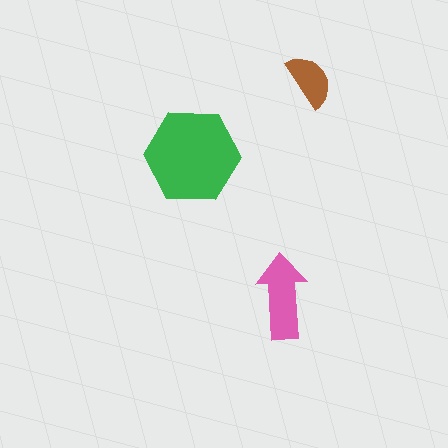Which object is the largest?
The green hexagon.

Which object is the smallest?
The brown semicircle.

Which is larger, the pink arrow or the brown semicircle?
The pink arrow.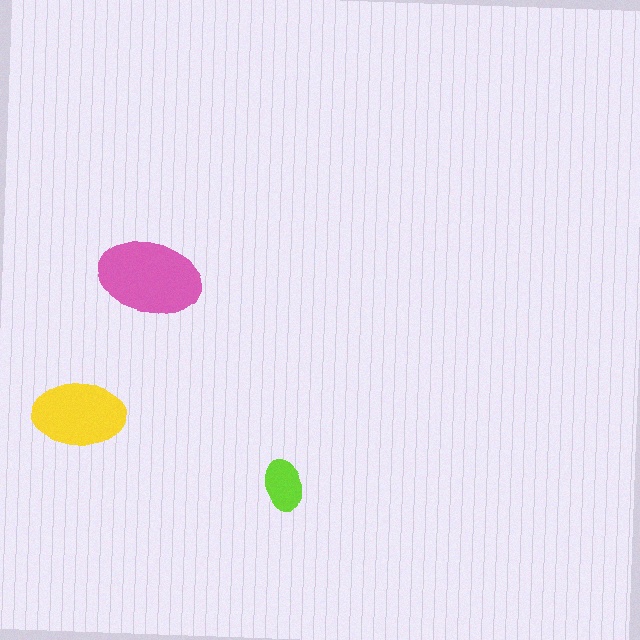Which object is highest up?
The pink ellipse is topmost.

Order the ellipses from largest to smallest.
the pink one, the yellow one, the lime one.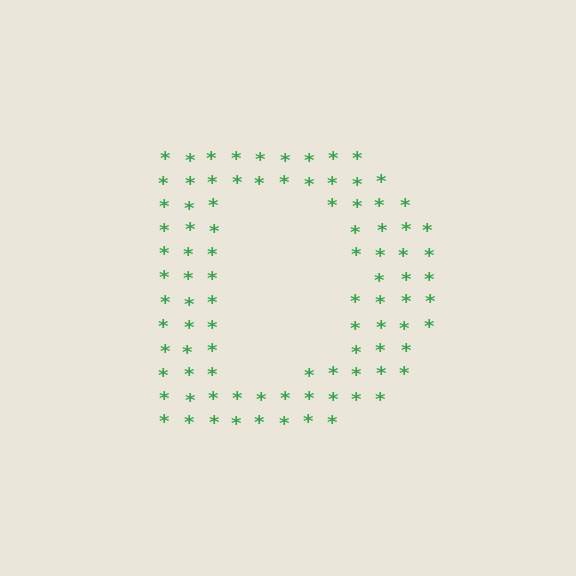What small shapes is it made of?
It is made of small asterisks.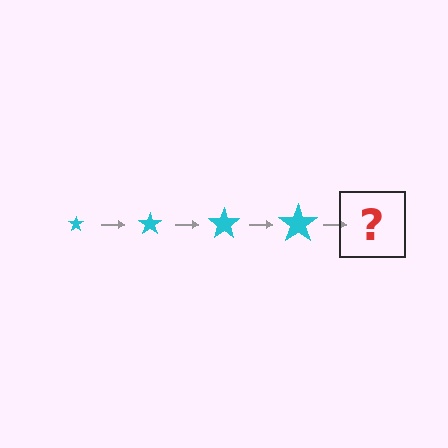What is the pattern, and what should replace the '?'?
The pattern is that the star gets progressively larger each step. The '?' should be a cyan star, larger than the previous one.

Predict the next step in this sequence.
The next step is a cyan star, larger than the previous one.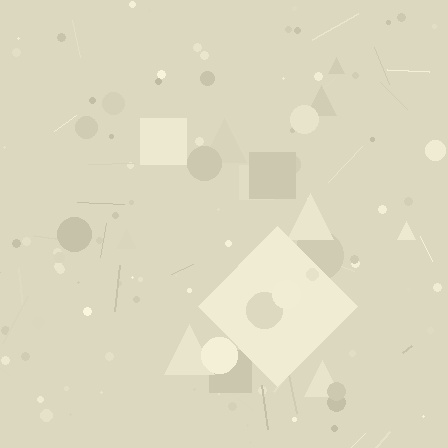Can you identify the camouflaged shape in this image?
The camouflaged shape is a diamond.